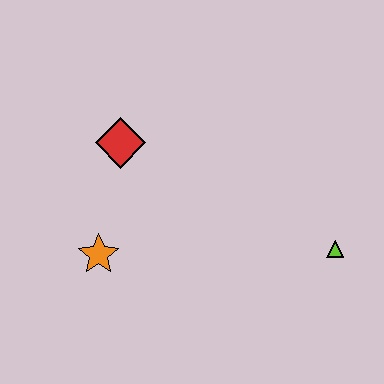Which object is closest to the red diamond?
The orange star is closest to the red diamond.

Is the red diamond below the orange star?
No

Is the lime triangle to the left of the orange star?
No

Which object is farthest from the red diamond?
The lime triangle is farthest from the red diamond.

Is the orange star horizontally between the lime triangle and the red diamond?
No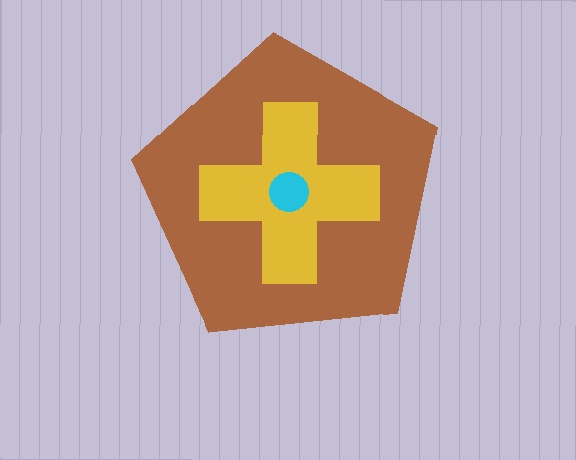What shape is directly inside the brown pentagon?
The yellow cross.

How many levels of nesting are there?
3.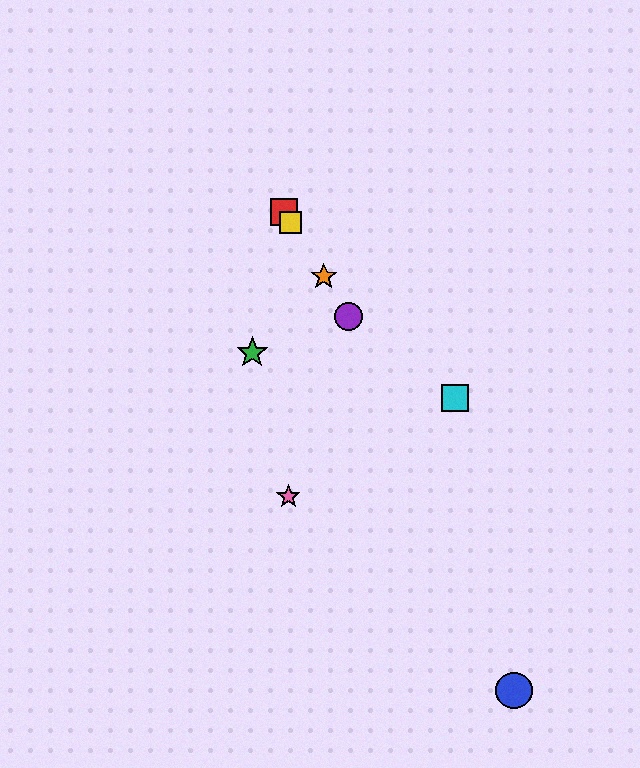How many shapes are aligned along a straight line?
4 shapes (the red square, the yellow square, the purple circle, the orange star) are aligned along a straight line.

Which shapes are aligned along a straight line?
The red square, the yellow square, the purple circle, the orange star are aligned along a straight line.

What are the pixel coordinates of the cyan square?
The cyan square is at (455, 398).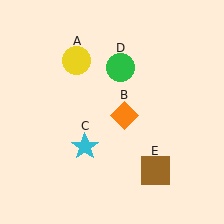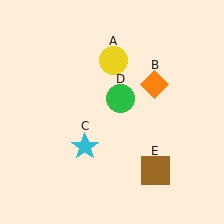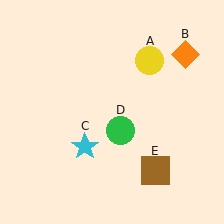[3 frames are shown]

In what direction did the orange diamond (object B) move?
The orange diamond (object B) moved up and to the right.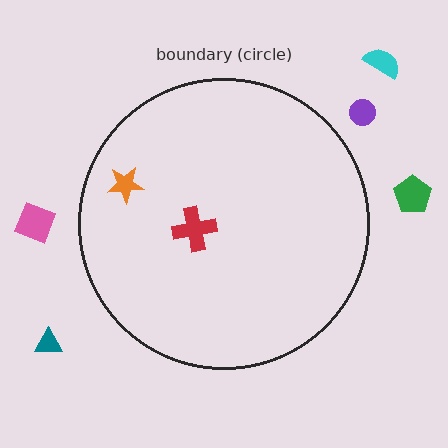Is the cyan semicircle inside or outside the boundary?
Outside.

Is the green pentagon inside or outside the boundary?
Outside.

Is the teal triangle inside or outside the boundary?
Outside.